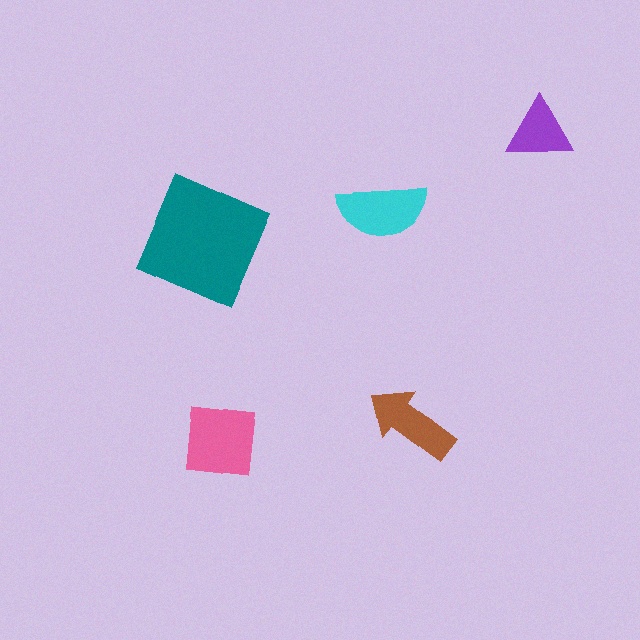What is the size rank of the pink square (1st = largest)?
2nd.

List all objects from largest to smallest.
The teal square, the pink square, the cyan semicircle, the brown arrow, the purple triangle.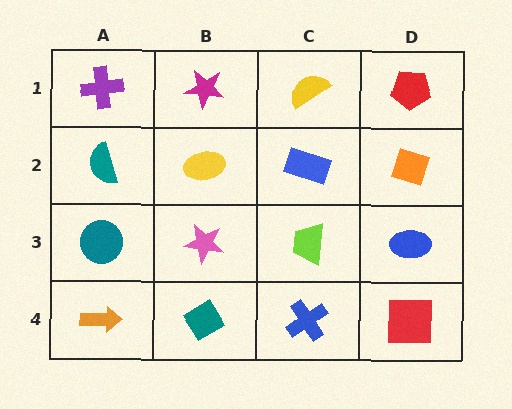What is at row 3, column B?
A pink star.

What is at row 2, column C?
A blue rectangle.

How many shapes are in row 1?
4 shapes.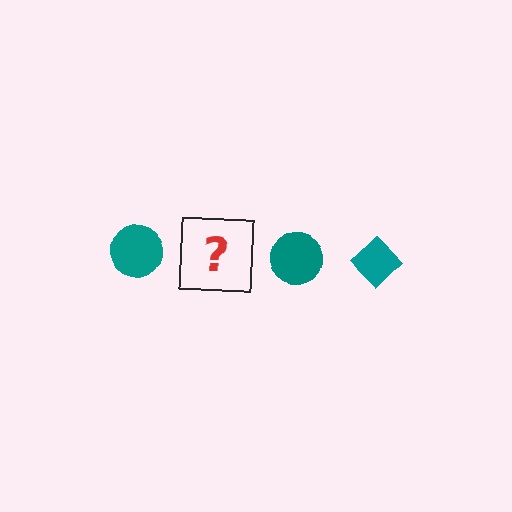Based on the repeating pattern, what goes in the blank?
The blank should be a teal diamond.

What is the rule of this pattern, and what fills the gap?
The rule is that the pattern cycles through circle, diamond shapes in teal. The gap should be filled with a teal diamond.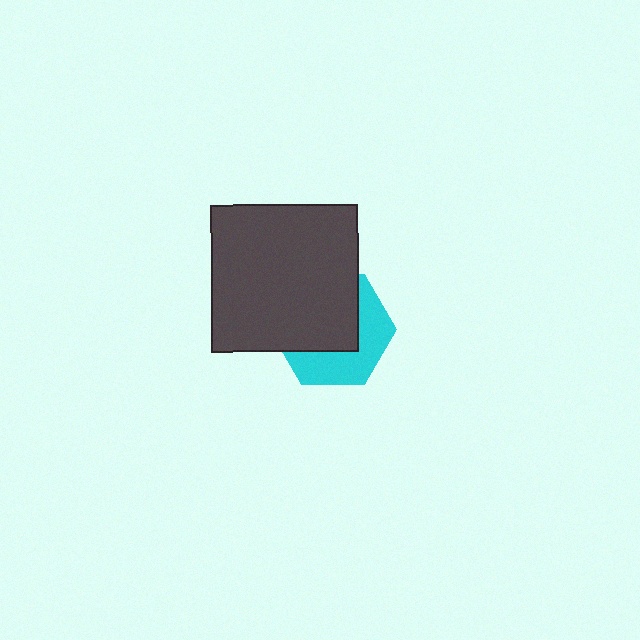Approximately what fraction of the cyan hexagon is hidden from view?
Roughly 56% of the cyan hexagon is hidden behind the dark gray square.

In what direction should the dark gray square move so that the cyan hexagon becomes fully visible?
The dark gray square should move toward the upper-left. That is the shortest direction to clear the overlap and leave the cyan hexagon fully visible.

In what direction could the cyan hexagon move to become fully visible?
The cyan hexagon could move toward the lower-right. That would shift it out from behind the dark gray square entirely.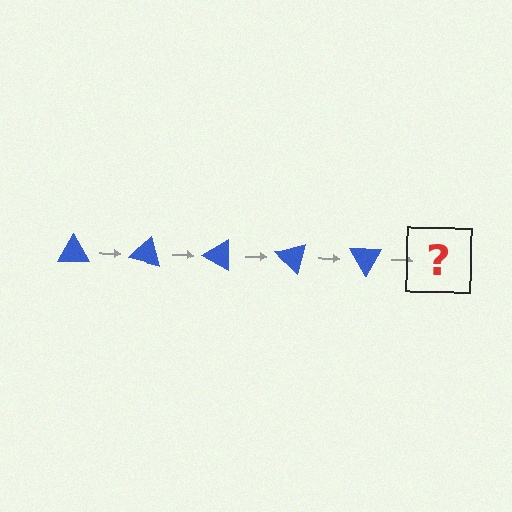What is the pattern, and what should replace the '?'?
The pattern is that the triangle rotates 15 degrees each step. The '?' should be a blue triangle rotated 75 degrees.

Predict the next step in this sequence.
The next step is a blue triangle rotated 75 degrees.